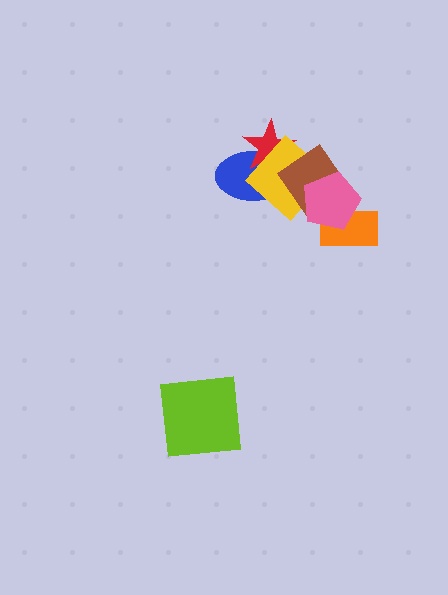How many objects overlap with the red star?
2 objects overlap with the red star.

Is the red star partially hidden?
Yes, it is partially covered by another shape.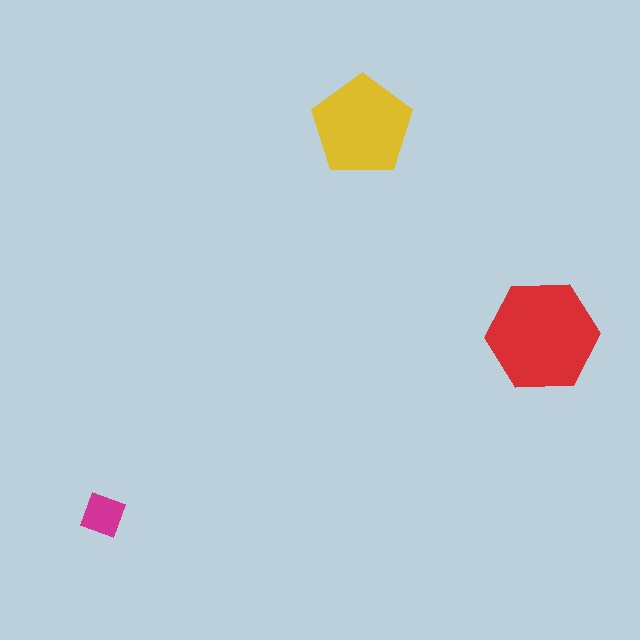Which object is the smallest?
The magenta diamond.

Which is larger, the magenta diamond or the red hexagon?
The red hexagon.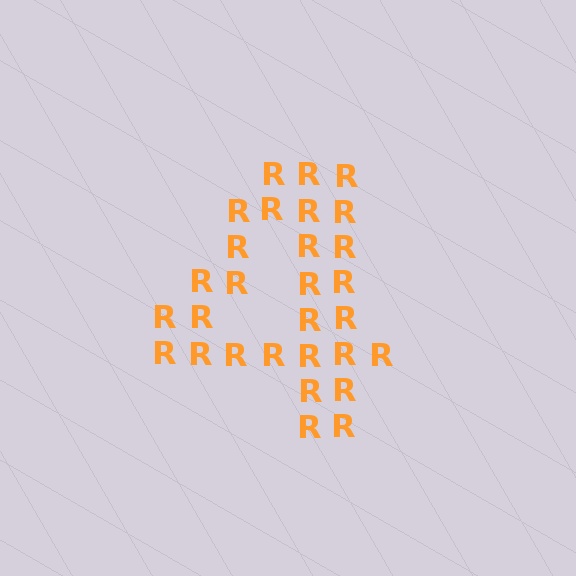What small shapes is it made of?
It is made of small letter R's.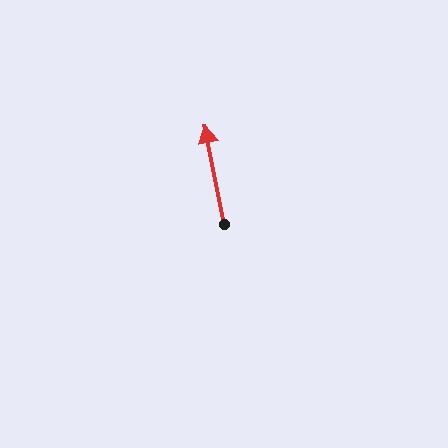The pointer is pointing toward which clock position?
Roughly 12 o'clock.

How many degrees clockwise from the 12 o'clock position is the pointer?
Approximately 349 degrees.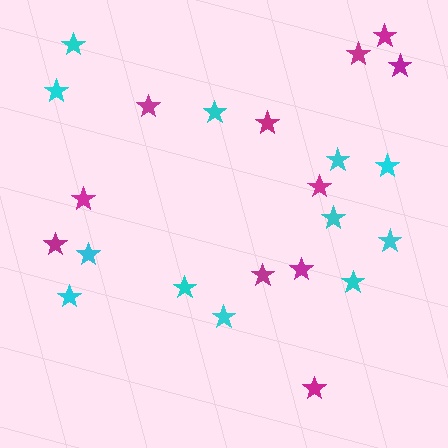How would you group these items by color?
There are 2 groups: one group of magenta stars (11) and one group of cyan stars (12).